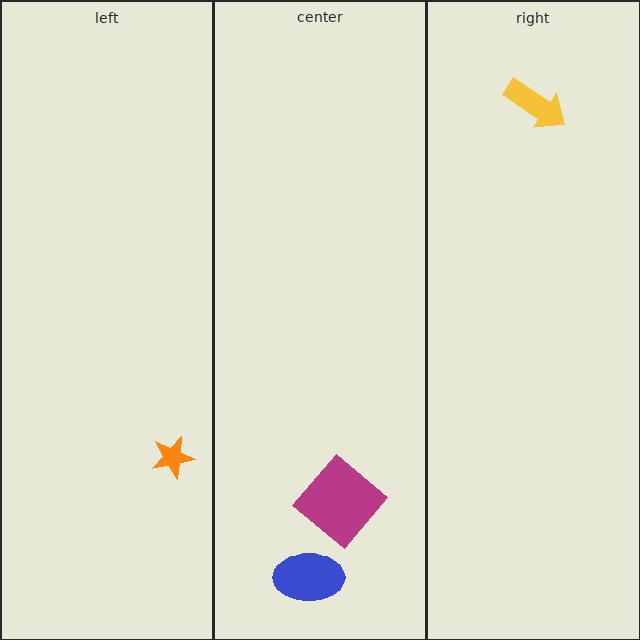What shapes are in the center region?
The magenta diamond, the blue ellipse.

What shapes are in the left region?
The orange star.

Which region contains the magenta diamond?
The center region.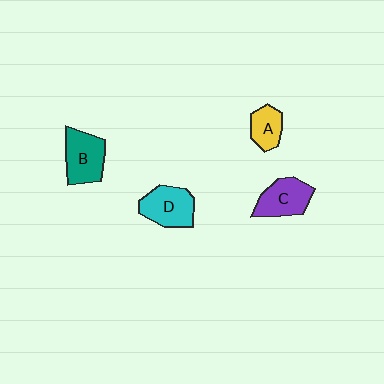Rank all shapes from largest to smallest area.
From largest to smallest: B (teal), D (cyan), C (purple), A (yellow).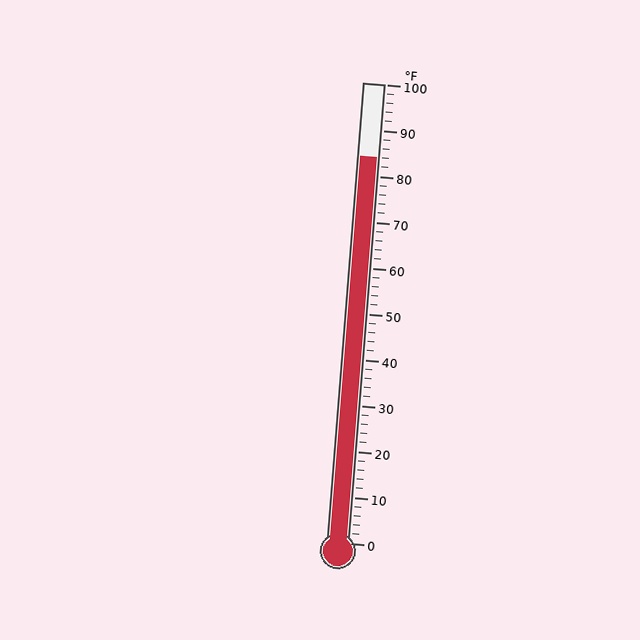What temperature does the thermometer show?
The thermometer shows approximately 84°F.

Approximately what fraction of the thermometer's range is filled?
The thermometer is filled to approximately 85% of its range.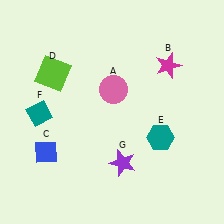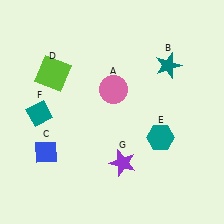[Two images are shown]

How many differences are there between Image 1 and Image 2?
There is 1 difference between the two images.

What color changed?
The star (B) changed from magenta in Image 1 to teal in Image 2.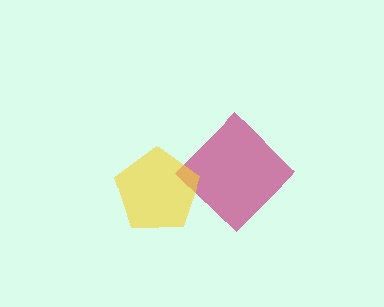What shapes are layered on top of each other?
The layered shapes are: a magenta diamond, a yellow pentagon.